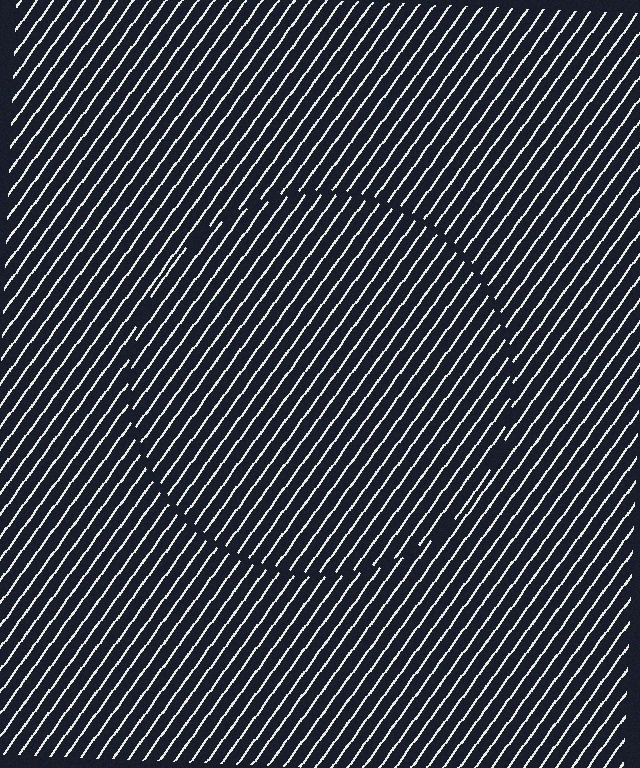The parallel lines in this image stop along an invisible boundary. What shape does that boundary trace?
An illusory circle. The interior of the shape contains the same grating, shifted by half a period — the contour is defined by the phase discontinuity where line-ends from the inner and outer gratings abut.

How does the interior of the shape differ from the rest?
The interior of the shape contains the same grating, shifted by half a period — the contour is defined by the phase discontinuity where line-ends from the inner and outer gratings abut.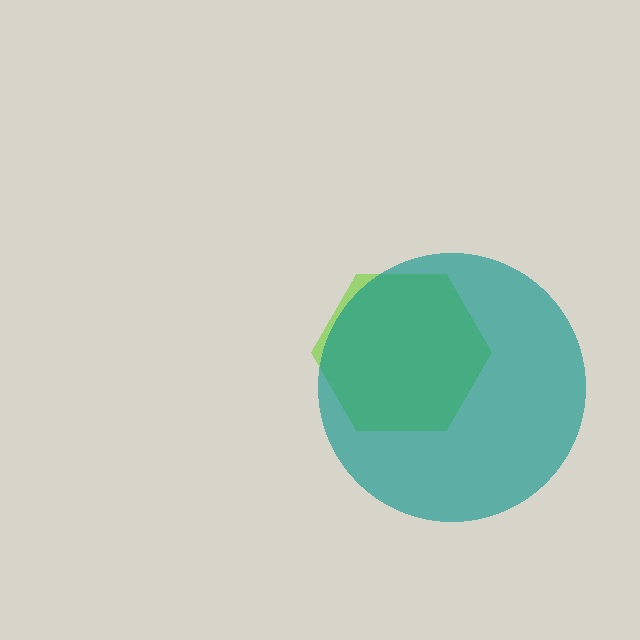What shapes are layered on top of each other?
The layered shapes are: a lime hexagon, a teal circle.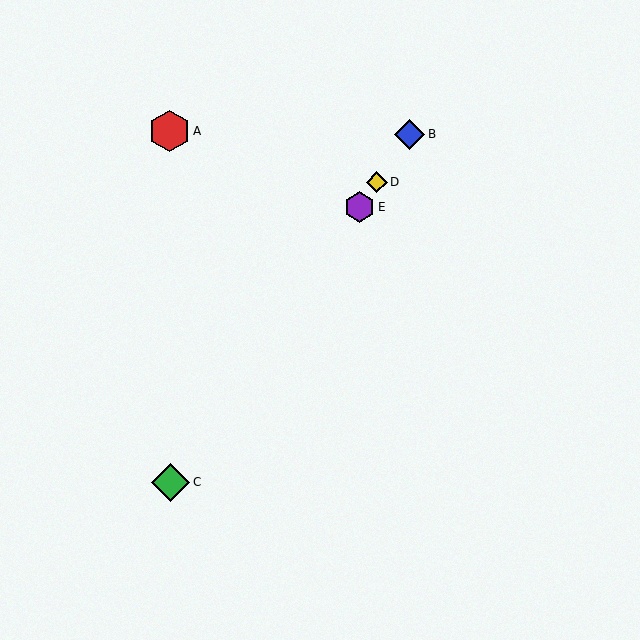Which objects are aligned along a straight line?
Objects B, C, D, E are aligned along a straight line.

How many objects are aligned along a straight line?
4 objects (B, C, D, E) are aligned along a straight line.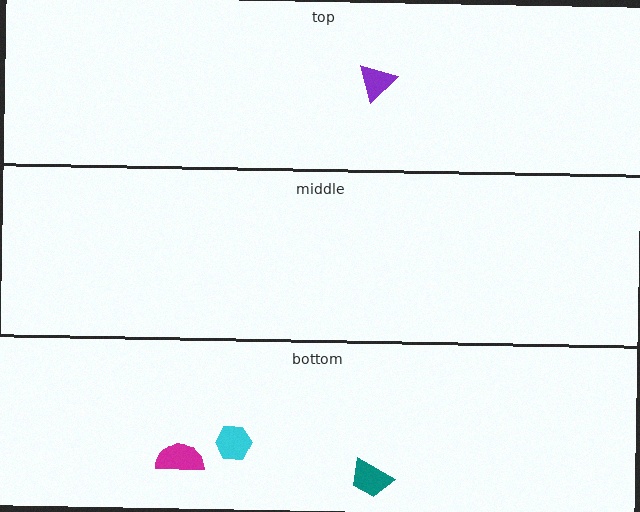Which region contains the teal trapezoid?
The bottom region.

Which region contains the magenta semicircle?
The bottom region.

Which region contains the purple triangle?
The top region.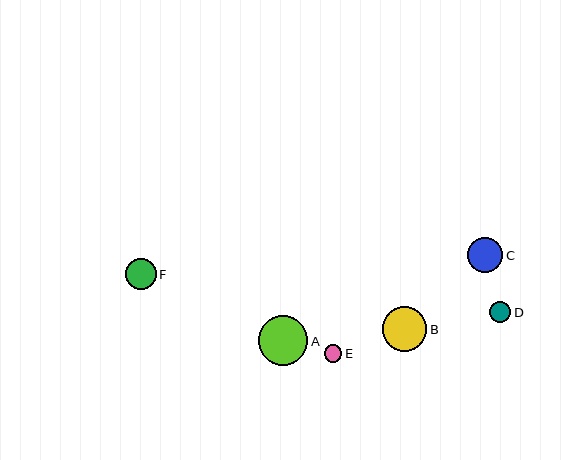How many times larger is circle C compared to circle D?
Circle C is approximately 1.6 times the size of circle D.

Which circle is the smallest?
Circle E is the smallest with a size of approximately 17 pixels.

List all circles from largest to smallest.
From largest to smallest: A, B, C, F, D, E.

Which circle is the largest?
Circle A is the largest with a size of approximately 49 pixels.